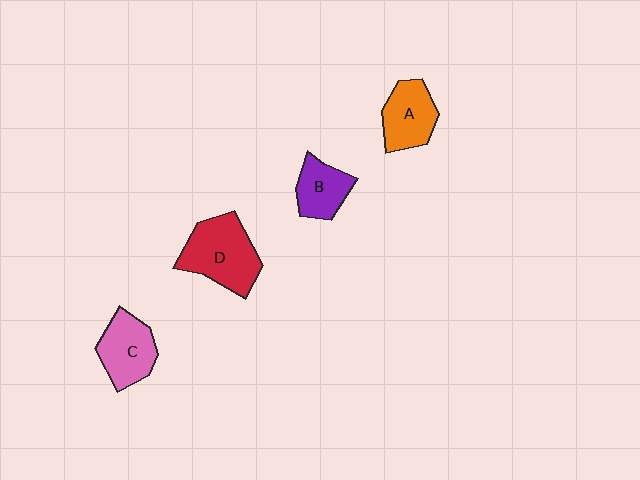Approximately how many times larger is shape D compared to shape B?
Approximately 1.7 times.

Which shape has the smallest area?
Shape B (purple).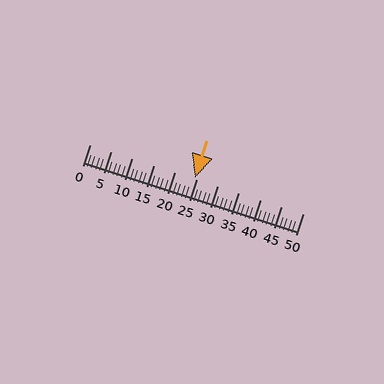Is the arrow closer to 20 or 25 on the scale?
The arrow is closer to 25.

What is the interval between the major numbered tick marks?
The major tick marks are spaced 5 units apart.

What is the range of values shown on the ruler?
The ruler shows values from 0 to 50.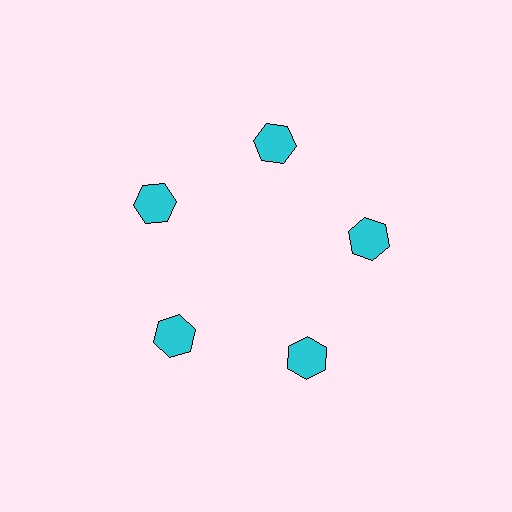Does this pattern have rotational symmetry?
Yes, this pattern has 5-fold rotational symmetry. It looks the same after rotating 72 degrees around the center.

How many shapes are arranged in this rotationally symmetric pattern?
There are 5 shapes, arranged in 5 groups of 1.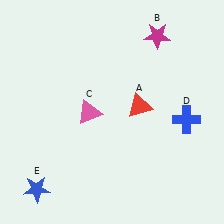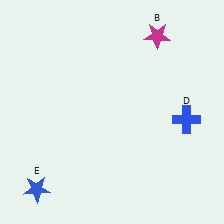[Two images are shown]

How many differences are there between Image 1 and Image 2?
There are 2 differences between the two images.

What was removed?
The pink triangle (C), the red triangle (A) were removed in Image 2.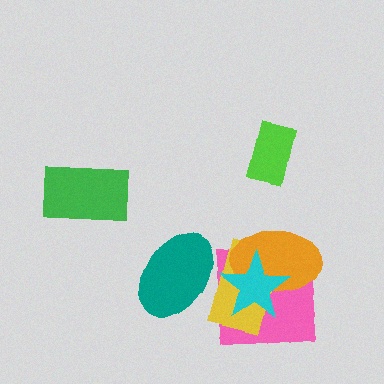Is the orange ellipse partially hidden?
Yes, it is partially covered by another shape.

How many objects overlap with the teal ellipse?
1 object overlaps with the teal ellipse.